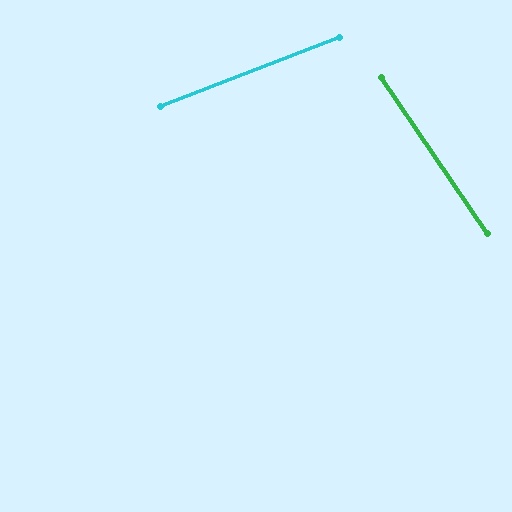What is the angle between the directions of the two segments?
Approximately 77 degrees.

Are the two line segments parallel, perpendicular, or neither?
Neither parallel nor perpendicular — they differ by about 77°.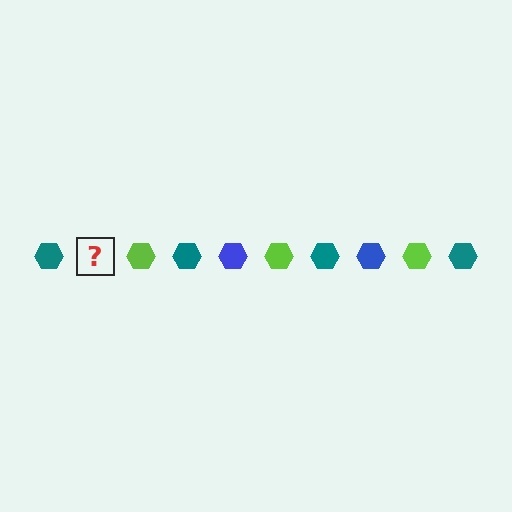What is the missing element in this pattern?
The missing element is a blue hexagon.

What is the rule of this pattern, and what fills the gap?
The rule is that the pattern cycles through teal, blue, lime hexagons. The gap should be filled with a blue hexagon.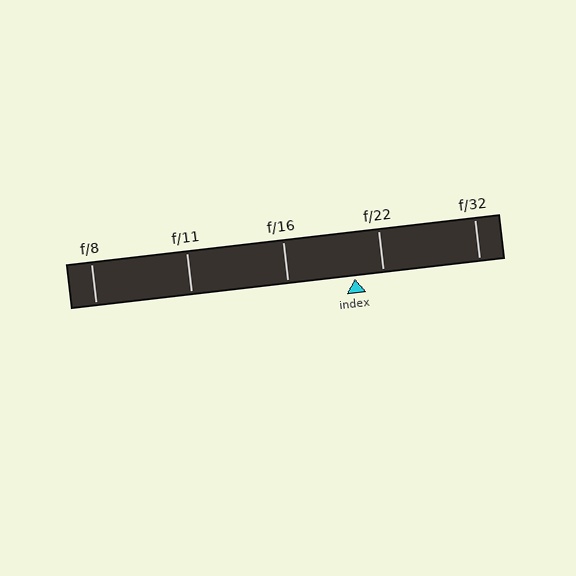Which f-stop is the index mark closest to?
The index mark is closest to f/22.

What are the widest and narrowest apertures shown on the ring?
The widest aperture shown is f/8 and the narrowest is f/32.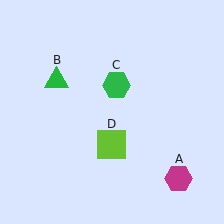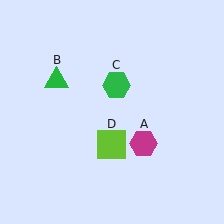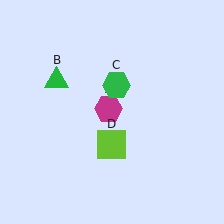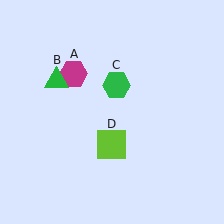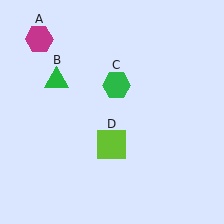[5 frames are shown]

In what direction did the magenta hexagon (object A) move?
The magenta hexagon (object A) moved up and to the left.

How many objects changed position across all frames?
1 object changed position: magenta hexagon (object A).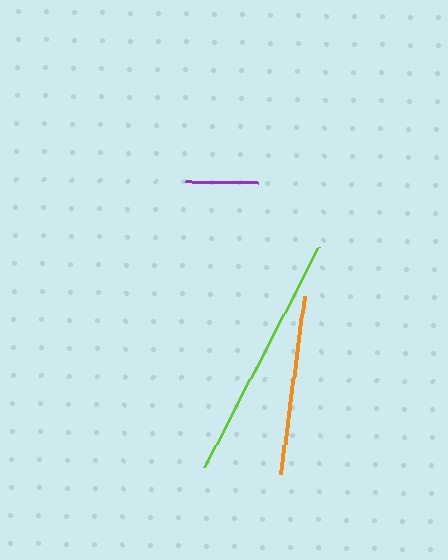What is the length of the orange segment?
The orange segment is approximately 179 pixels long.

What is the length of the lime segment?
The lime segment is approximately 248 pixels long.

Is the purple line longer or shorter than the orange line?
The orange line is longer than the purple line.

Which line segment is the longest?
The lime line is the longest at approximately 248 pixels.